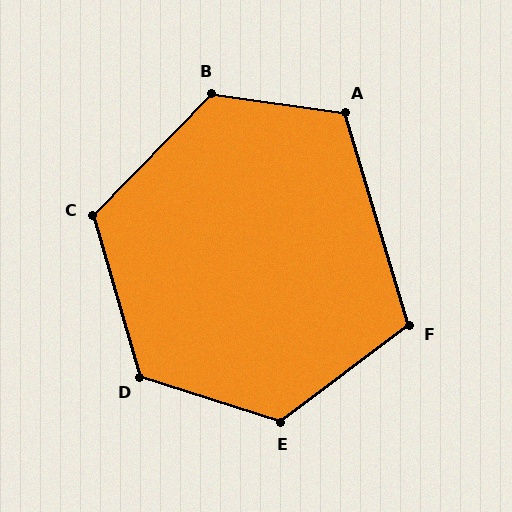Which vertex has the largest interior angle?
B, at approximately 126 degrees.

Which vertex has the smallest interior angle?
F, at approximately 110 degrees.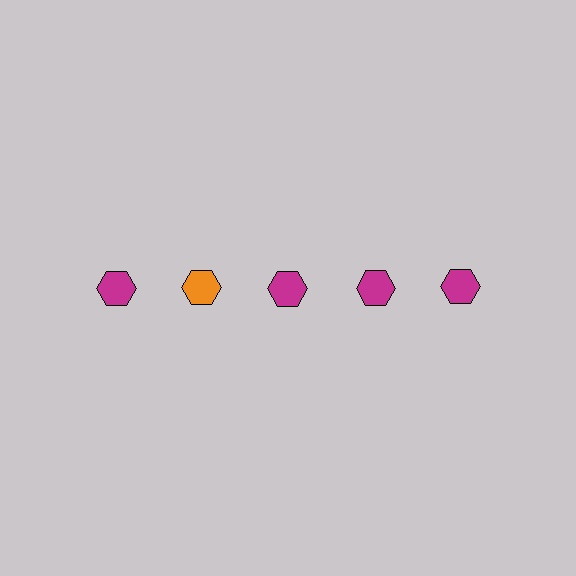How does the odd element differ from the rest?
It has a different color: orange instead of magenta.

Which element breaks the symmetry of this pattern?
The orange hexagon in the top row, second from left column breaks the symmetry. All other shapes are magenta hexagons.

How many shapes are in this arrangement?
There are 5 shapes arranged in a grid pattern.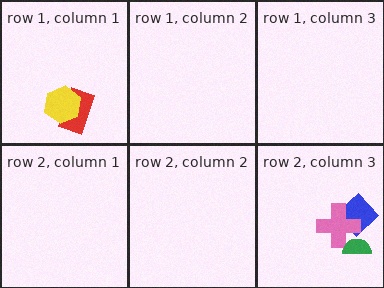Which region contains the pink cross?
The row 2, column 3 region.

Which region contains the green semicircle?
The row 2, column 3 region.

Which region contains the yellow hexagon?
The row 1, column 1 region.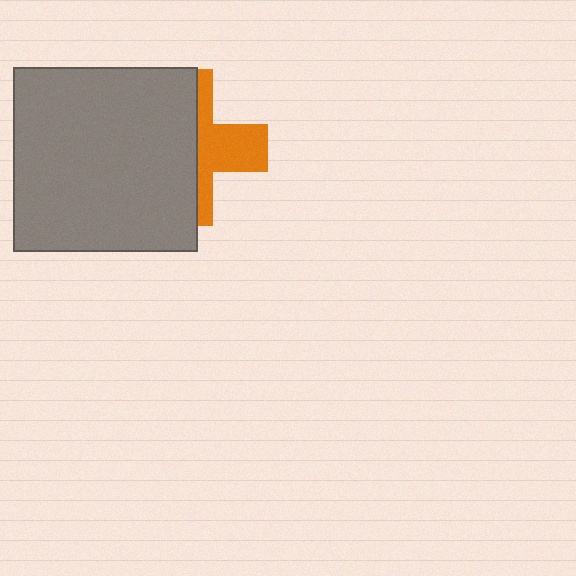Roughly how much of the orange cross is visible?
A small part of it is visible (roughly 40%).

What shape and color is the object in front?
The object in front is a gray square.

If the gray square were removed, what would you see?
You would see the complete orange cross.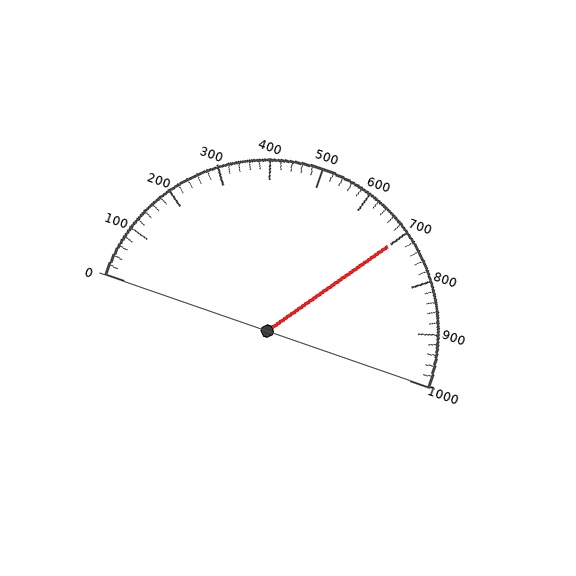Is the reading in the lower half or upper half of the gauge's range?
The reading is in the upper half of the range (0 to 1000).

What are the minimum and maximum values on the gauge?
The gauge ranges from 0 to 1000.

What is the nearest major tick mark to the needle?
The nearest major tick mark is 700.